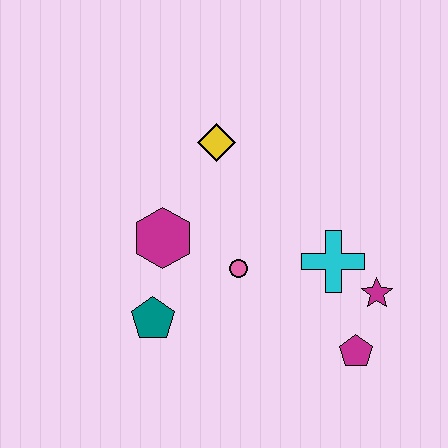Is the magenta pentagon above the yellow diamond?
No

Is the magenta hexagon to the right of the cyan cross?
No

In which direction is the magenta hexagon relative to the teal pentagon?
The magenta hexagon is above the teal pentagon.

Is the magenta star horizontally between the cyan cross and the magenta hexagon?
No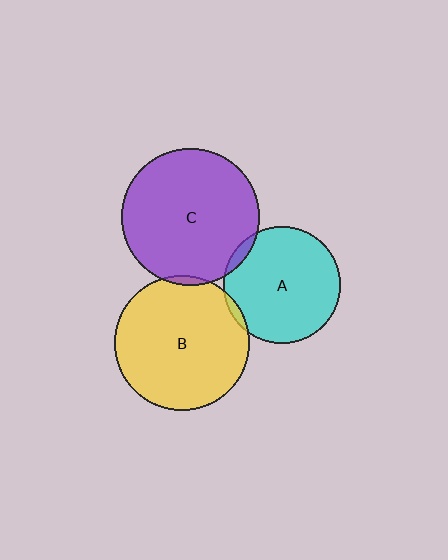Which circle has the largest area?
Circle C (purple).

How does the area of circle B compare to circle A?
Approximately 1.3 times.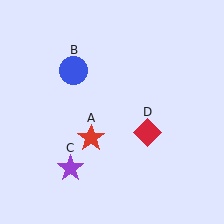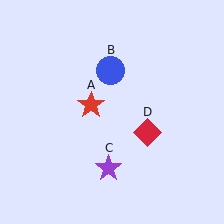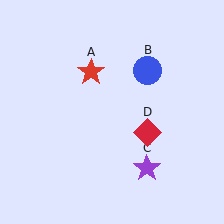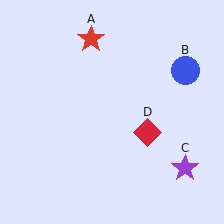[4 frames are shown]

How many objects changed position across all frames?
3 objects changed position: red star (object A), blue circle (object B), purple star (object C).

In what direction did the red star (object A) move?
The red star (object A) moved up.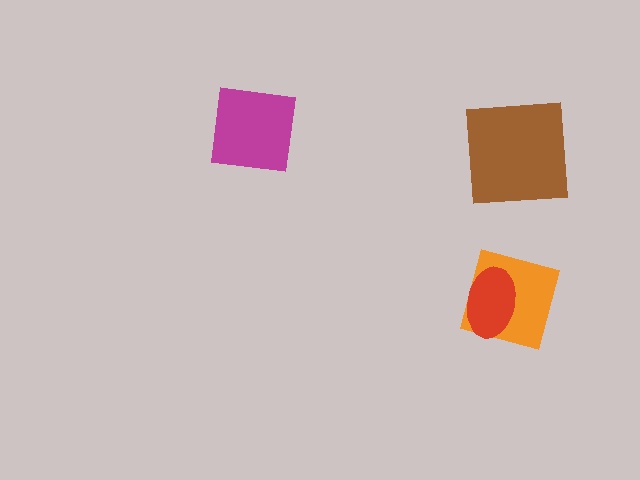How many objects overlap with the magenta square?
0 objects overlap with the magenta square.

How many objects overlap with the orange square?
1 object overlaps with the orange square.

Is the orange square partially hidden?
Yes, it is partially covered by another shape.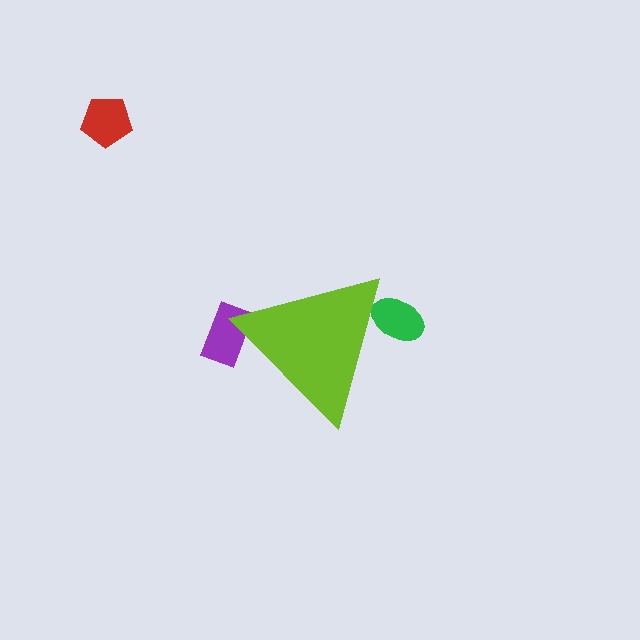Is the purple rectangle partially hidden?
Yes, the purple rectangle is partially hidden behind the lime triangle.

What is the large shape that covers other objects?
A lime triangle.